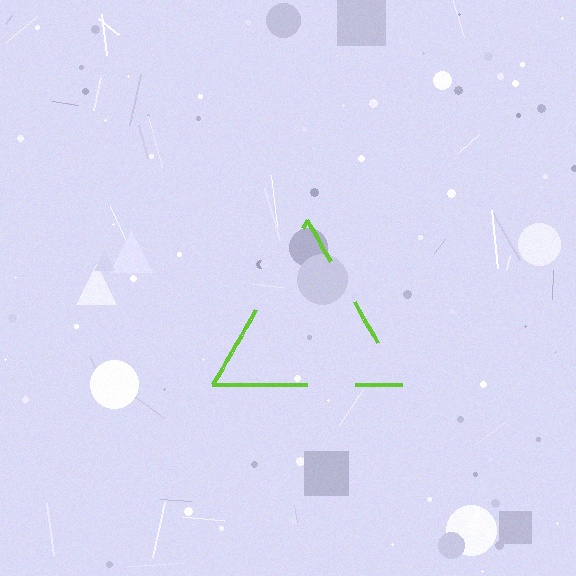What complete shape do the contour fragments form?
The contour fragments form a triangle.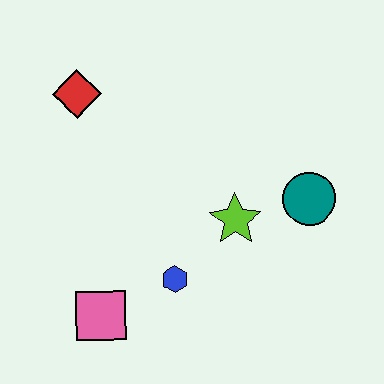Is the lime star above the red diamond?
No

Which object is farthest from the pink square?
The teal circle is farthest from the pink square.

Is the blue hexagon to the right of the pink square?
Yes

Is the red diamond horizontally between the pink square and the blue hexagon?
No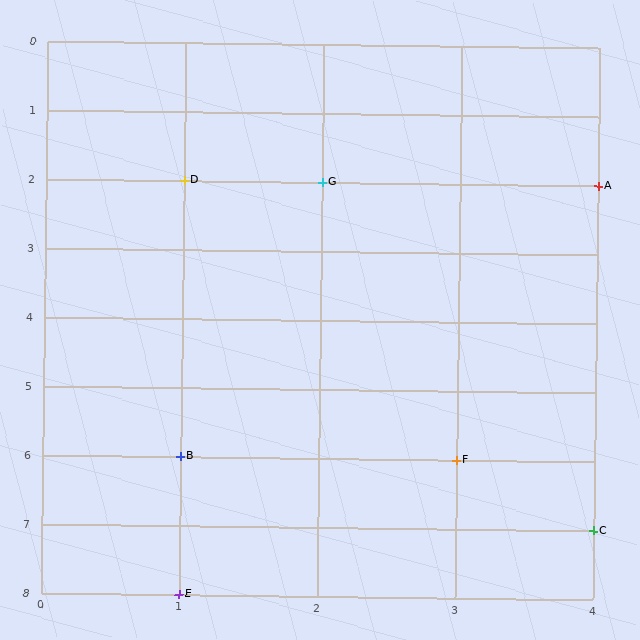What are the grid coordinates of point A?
Point A is at grid coordinates (4, 2).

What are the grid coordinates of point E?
Point E is at grid coordinates (1, 8).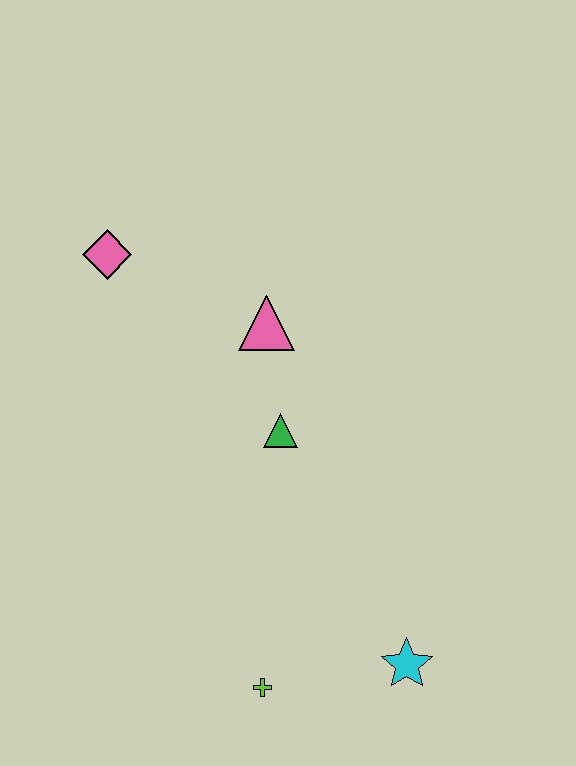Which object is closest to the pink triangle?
The green triangle is closest to the pink triangle.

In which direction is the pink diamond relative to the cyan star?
The pink diamond is above the cyan star.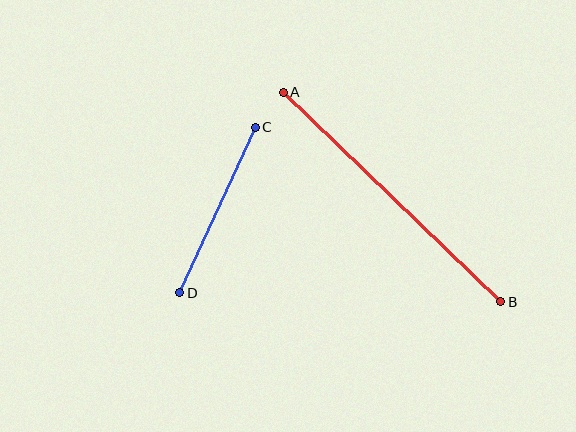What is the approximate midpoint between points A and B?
The midpoint is at approximately (392, 197) pixels.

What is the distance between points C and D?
The distance is approximately 182 pixels.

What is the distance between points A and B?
The distance is approximately 302 pixels.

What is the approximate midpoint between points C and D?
The midpoint is at approximately (218, 210) pixels.